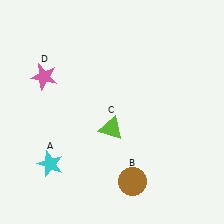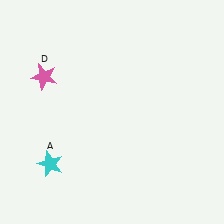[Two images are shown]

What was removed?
The lime triangle (C), the brown circle (B) were removed in Image 2.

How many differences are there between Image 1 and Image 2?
There are 2 differences between the two images.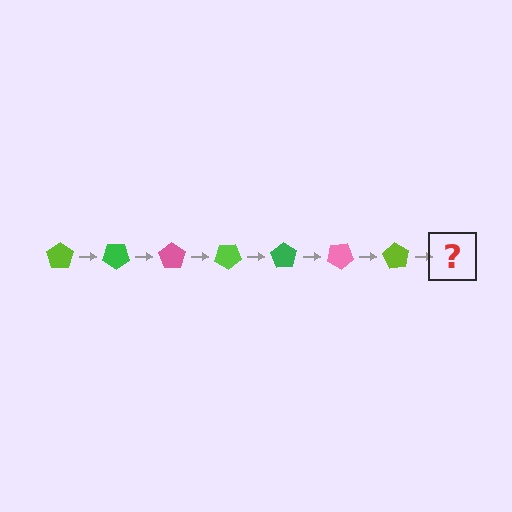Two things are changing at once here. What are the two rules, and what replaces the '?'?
The two rules are that it rotates 35 degrees each step and the color cycles through lime, green, and pink. The '?' should be a green pentagon, rotated 245 degrees from the start.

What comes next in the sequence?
The next element should be a green pentagon, rotated 245 degrees from the start.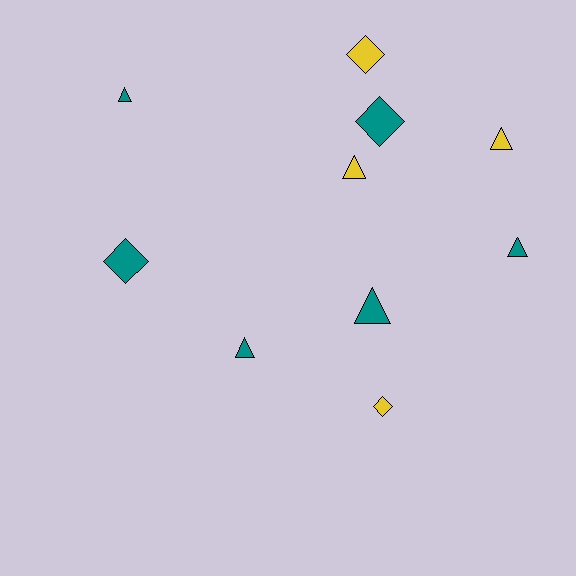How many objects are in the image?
There are 10 objects.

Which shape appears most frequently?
Triangle, with 6 objects.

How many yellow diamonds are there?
There are 2 yellow diamonds.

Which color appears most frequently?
Teal, with 6 objects.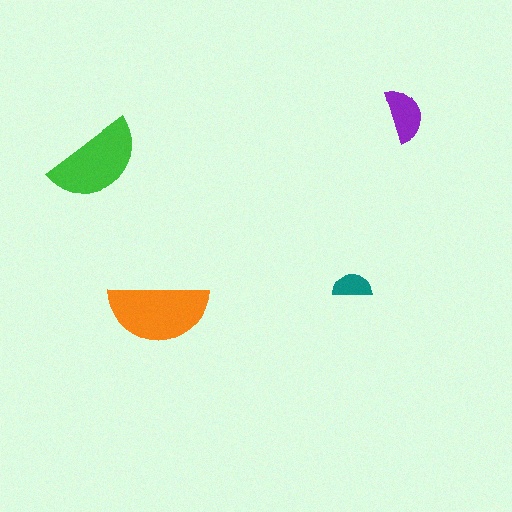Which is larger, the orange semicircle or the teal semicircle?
The orange one.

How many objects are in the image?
There are 4 objects in the image.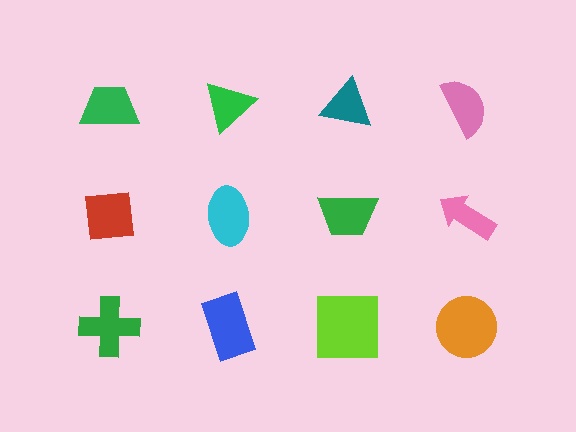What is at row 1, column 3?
A teal triangle.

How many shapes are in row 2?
4 shapes.